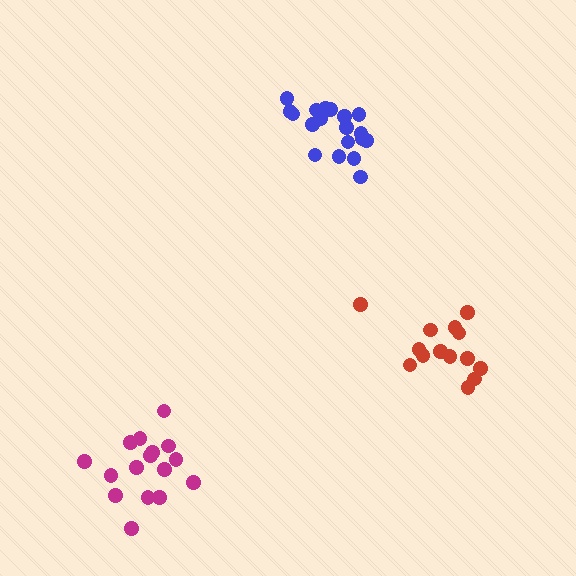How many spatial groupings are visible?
There are 3 spatial groupings.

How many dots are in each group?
Group 1: 14 dots, Group 2: 19 dots, Group 3: 16 dots (49 total).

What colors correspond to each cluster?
The clusters are colored: red, blue, magenta.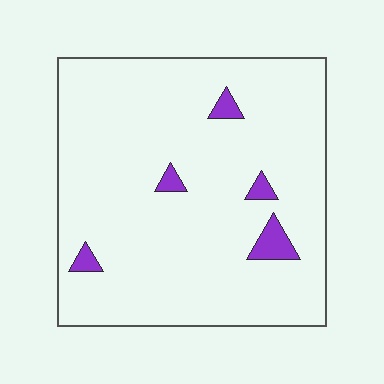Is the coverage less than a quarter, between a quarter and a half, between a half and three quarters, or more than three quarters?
Less than a quarter.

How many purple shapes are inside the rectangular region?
5.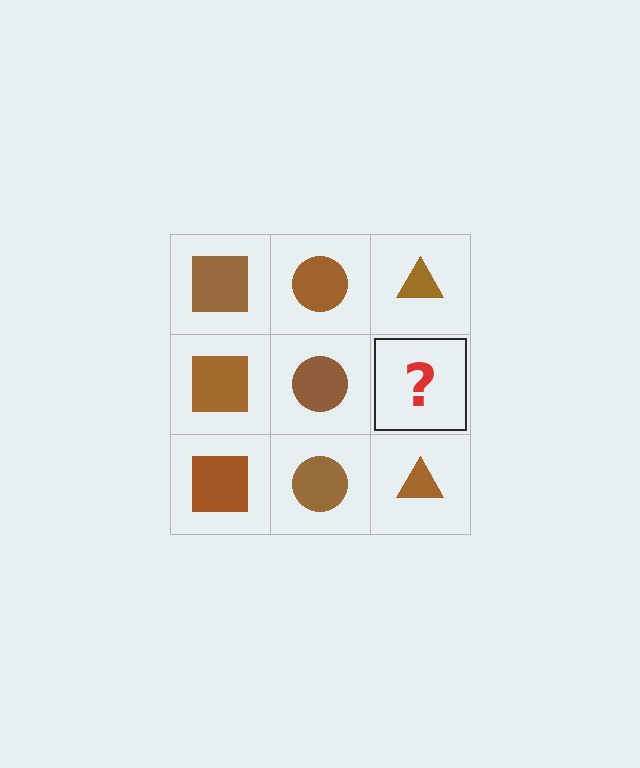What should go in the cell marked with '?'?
The missing cell should contain a brown triangle.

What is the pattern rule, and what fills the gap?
The rule is that each column has a consistent shape. The gap should be filled with a brown triangle.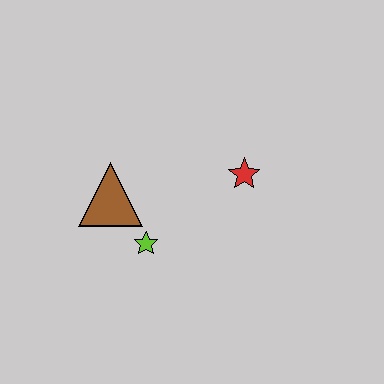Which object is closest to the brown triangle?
The lime star is closest to the brown triangle.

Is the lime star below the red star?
Yes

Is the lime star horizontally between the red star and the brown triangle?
Yes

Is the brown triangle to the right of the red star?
No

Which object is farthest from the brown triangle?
The red star is farthest from the brown triangle.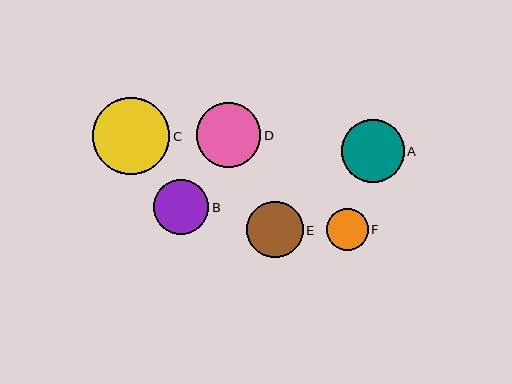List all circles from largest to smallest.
From largest to smallest: C, D, A, E, B, F.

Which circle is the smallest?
Circle F is the smallest with a size of approximately 42 pixels.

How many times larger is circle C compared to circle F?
Circle C is approximately 1.8 times the size of circle F.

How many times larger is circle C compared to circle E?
Circle C is approximately 1.4 times the size of circle E.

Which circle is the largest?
Circle C is the largest with a size of approximately 77 pixels.